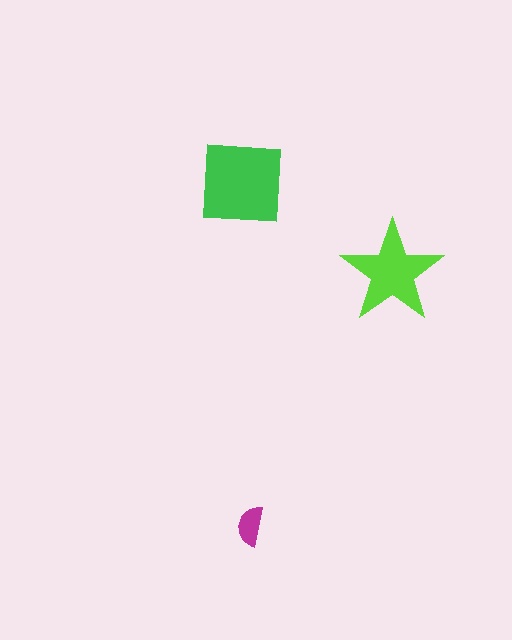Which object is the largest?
The green square.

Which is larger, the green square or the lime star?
The green square.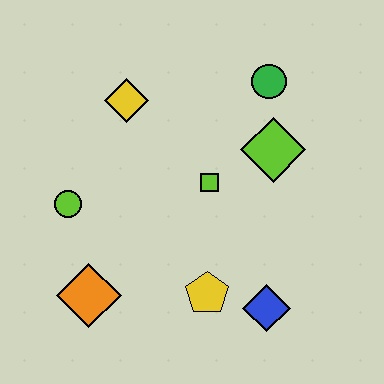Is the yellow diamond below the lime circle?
No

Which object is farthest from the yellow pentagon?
The green circle is farthest from the yellow pentagon.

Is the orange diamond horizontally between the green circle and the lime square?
No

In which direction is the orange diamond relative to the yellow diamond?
The orange diamond is below the yellow diamond.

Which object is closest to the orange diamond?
The lime circle is closest to the orange diamond.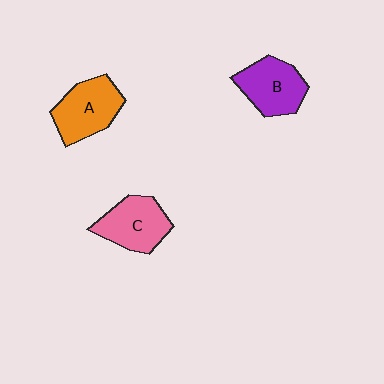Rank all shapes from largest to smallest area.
From largest to smallest: A (orange), C (pink), B (purple).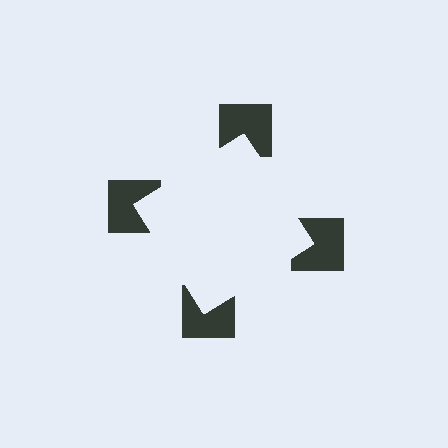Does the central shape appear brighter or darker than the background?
It typically appears slightly brighter than the background, even though no actual brightness change is drawn.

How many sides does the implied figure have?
4 sides.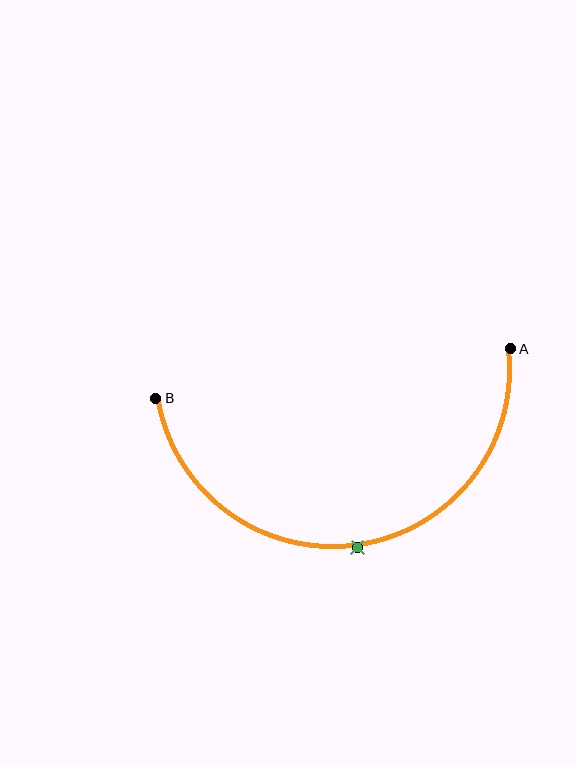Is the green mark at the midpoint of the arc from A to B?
Yes. The green mark lies on the arc at equal arc-length from both A and B — it is the arc midpoint.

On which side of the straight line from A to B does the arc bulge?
The arc bulges below the straight line connecting A and B.